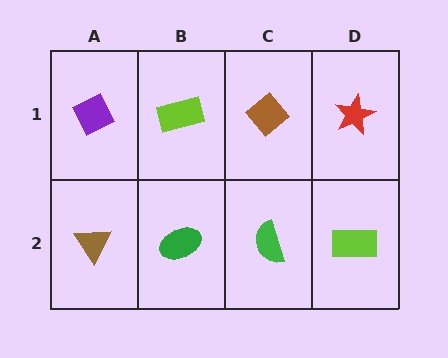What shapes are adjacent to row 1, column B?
A green ellipse (row 2, column B), a purple diamond (row 1, column A), a brown diamond (row 1, column C).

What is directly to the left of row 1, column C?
A lime rectangle.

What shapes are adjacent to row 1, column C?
A green semicircle (row 2, column C), a lime rectangle (row 1, column B), a red star (row 1, column D).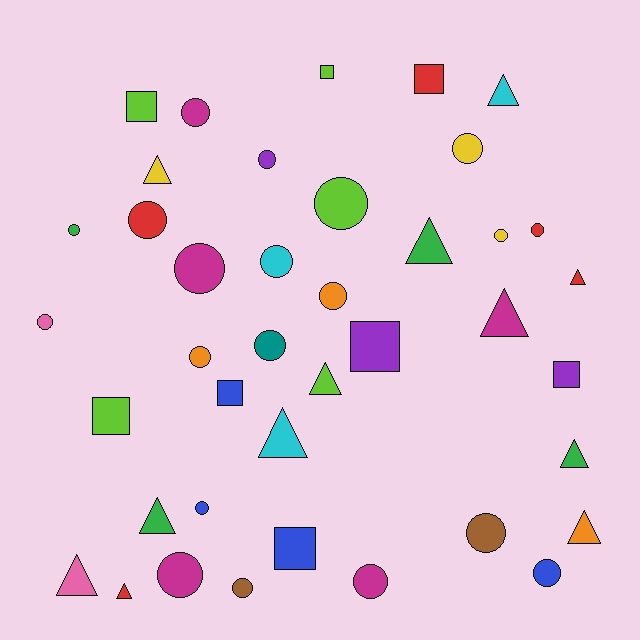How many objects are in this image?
There are 40 objects.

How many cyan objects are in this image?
There are 3 cyan objects.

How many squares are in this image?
There are 8 squares.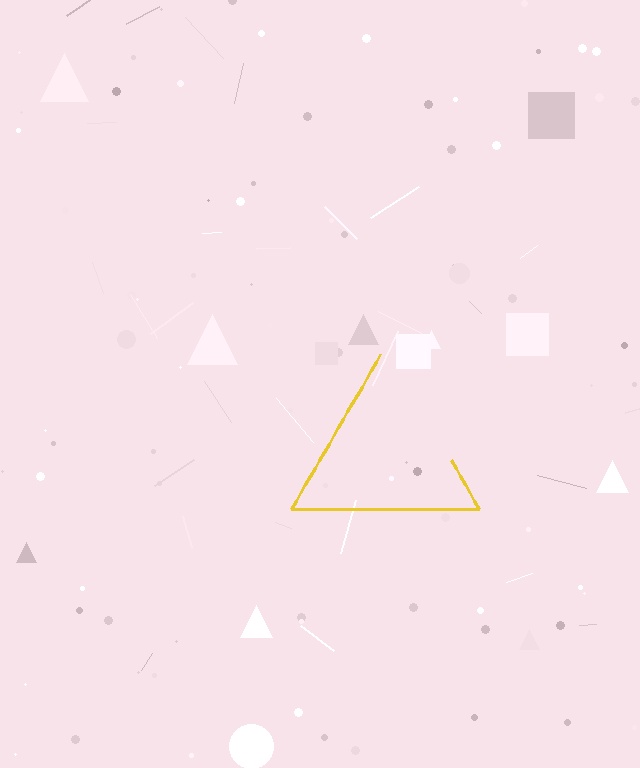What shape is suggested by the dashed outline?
The dashed outline suggests a triangle.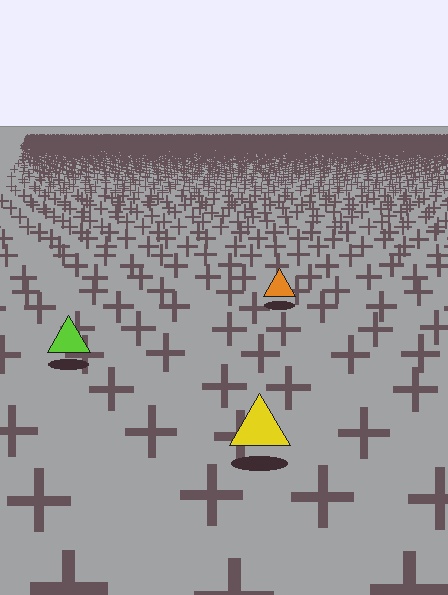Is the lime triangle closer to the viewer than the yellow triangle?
No. The yellow triangle is closer — you can tell from the texture gradient: the ground texture is coarser near it.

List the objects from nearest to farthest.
From nearest to farthest: the yellow triangle, the lime triangle, the orange triangle.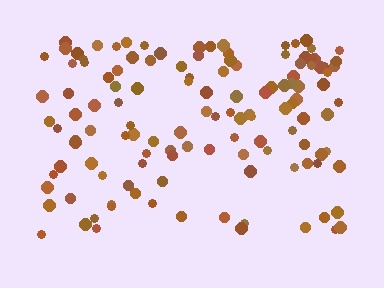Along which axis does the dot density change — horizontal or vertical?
Vertical.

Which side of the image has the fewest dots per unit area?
The bottom.